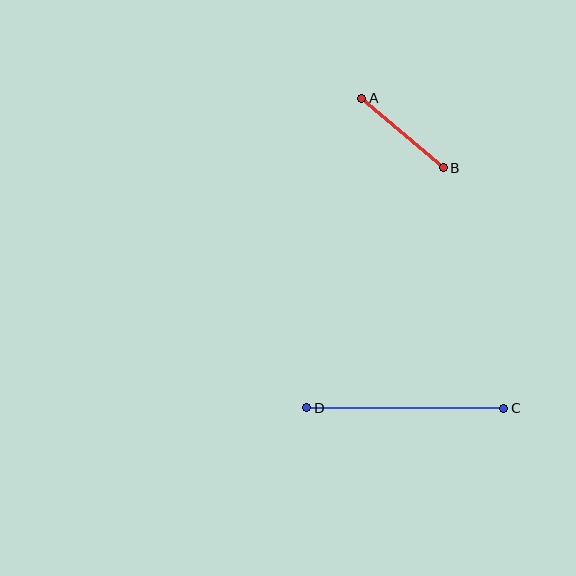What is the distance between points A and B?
The distance is approximately 107 pixels.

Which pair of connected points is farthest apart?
Points C and D are farthest apart.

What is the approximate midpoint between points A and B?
The midpoint is at approximately (402, 133) pixels.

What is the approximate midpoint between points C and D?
The midpoint is at approximately (405, 408) pixels.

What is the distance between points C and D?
The distance is approximately 197 pixels.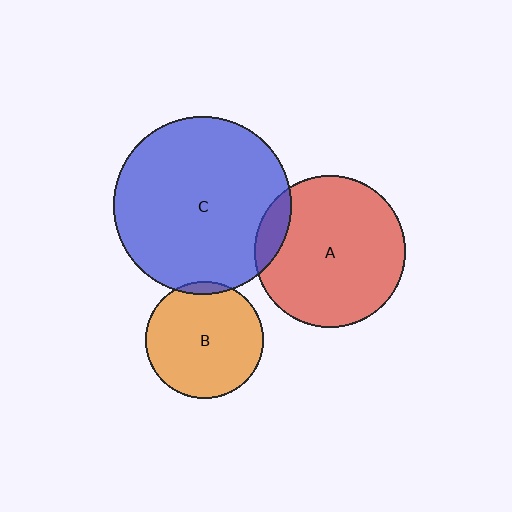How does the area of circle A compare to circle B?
Approximately 1.7 times.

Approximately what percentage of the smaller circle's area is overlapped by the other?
Approximately 5%.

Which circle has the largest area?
Circle C (blue).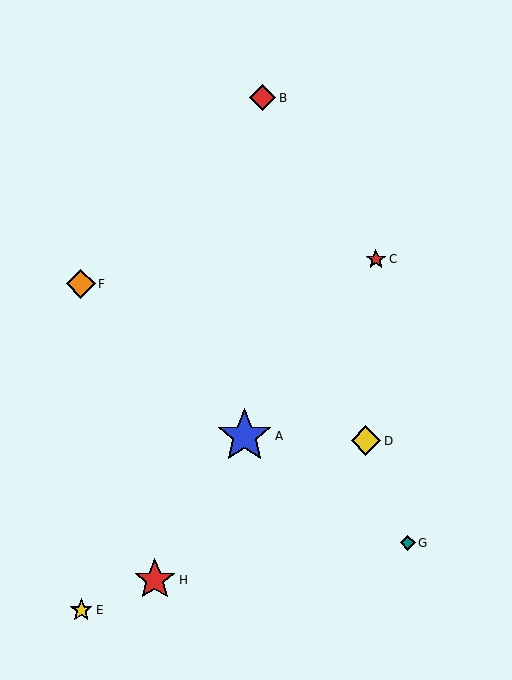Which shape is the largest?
The blue star (labeled A) is the largest.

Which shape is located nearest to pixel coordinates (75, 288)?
The orange diamond (labeled F) at (81, 284) is nearest to that location.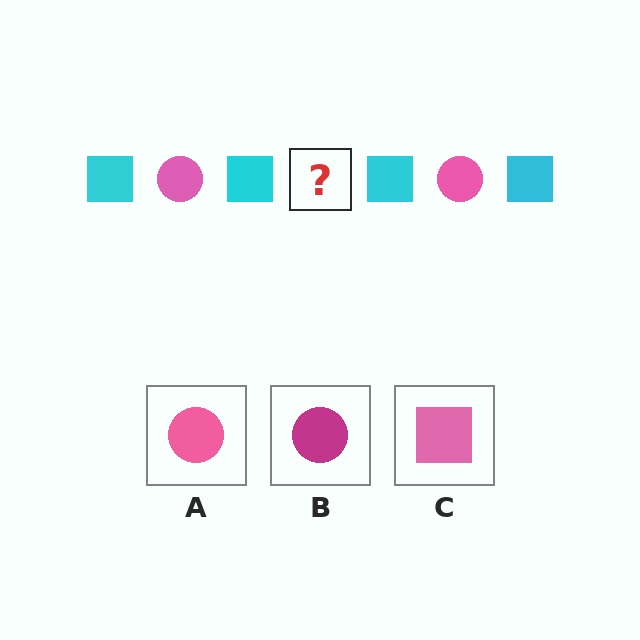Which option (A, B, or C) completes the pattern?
A.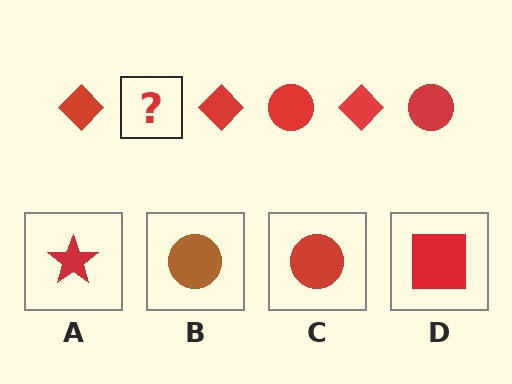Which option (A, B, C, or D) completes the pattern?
C.